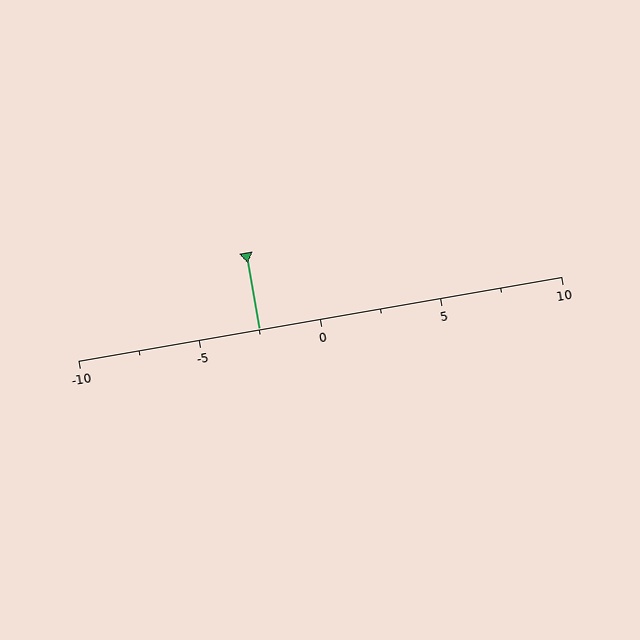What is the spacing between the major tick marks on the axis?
The major ticks are spaced 5 apart.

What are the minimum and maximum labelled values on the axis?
The axis runs from -10 to 10.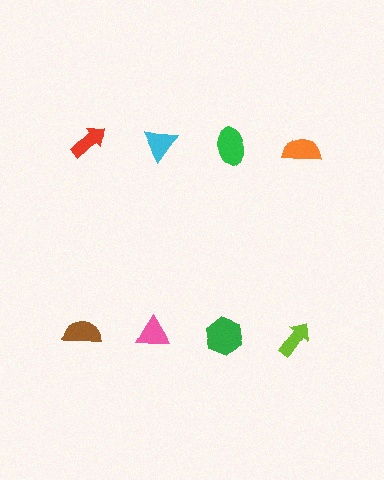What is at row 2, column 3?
A green hexagon.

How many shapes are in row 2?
4 shapes.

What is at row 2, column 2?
A pink triangle.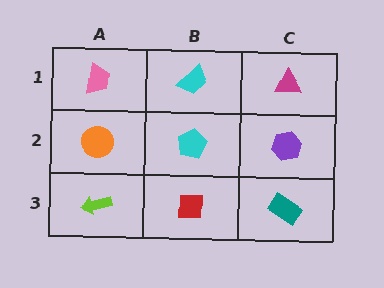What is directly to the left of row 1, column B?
A pink trapezoid.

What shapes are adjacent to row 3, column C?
A purple hexagon (row 2, column C), a red square (row 3, column B).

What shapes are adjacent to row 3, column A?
An orange circle (row 2, column A), a red square (row 3, column B).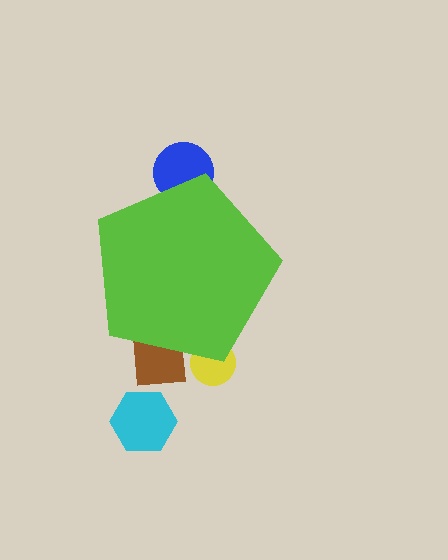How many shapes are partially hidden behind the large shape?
4 shapes are partially hidden.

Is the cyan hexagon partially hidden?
No, the cyan hexagon is fully visible.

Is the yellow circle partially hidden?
Yes, the yellow circle is partially hidden behind the lime pentagon.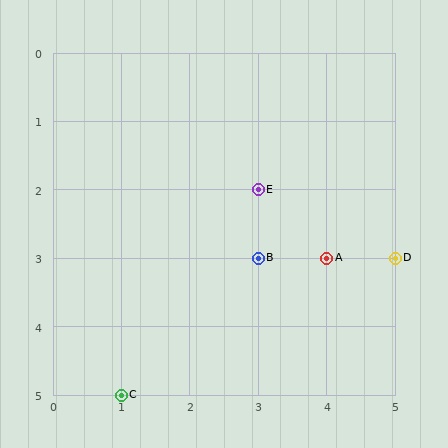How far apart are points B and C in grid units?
Points B and C are 2 columns and 2 rows apart (about 2.8 grid units diagonally).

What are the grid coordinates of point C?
Point C is at grid coordinates (1, 5).